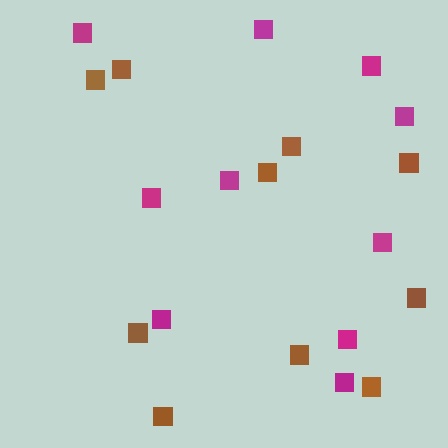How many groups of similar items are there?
There are 2 groups: one group of brown squares (10) and one group of magenta squares (10).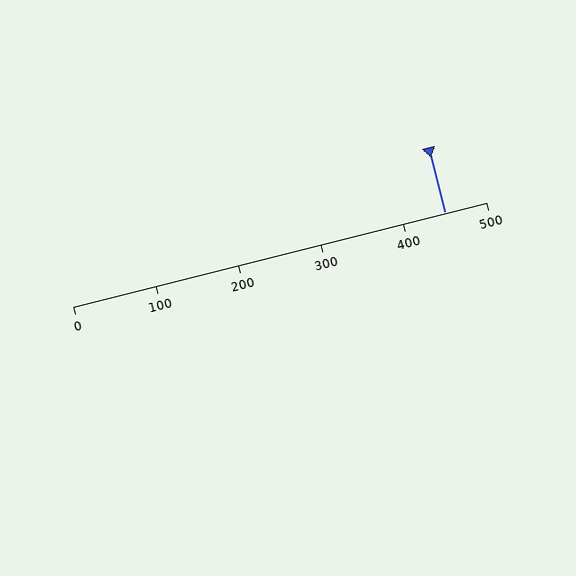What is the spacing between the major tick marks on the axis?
The major ticks are spaced 100 apart.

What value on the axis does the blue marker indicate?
The marker indicates approximately 450.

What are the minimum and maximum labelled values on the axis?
The axis runs from 0 to 500.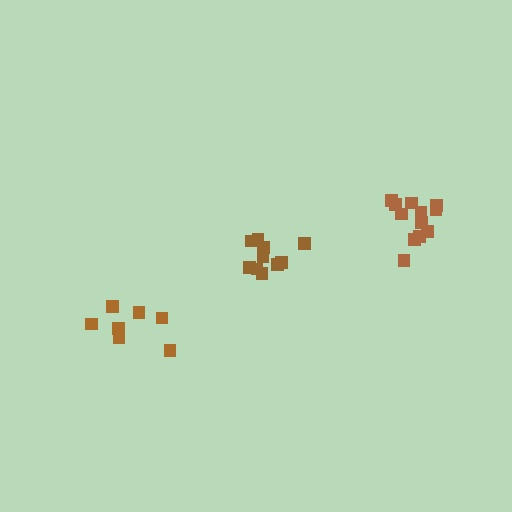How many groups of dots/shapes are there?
There are 3 groups.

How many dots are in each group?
Group 1: 12 dots, Group 2: 7 dots, Group 3: 10 dots (29 total).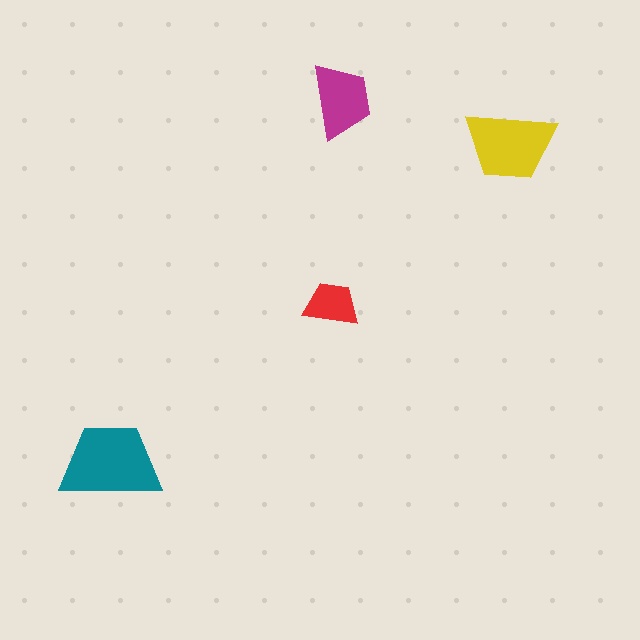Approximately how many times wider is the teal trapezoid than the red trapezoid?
About 2 times wider.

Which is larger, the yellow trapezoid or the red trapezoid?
The yellow one.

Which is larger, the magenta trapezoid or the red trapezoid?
The magenta one.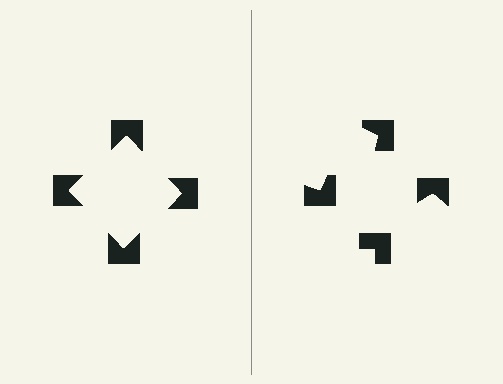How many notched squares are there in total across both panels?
8 — 4 on each side.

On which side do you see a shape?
An illusory square appears on the left side. On the right side the wedge cuts are rotated, so no coherent shape forms.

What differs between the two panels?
The notched squares are positioned identically on both sides; only the wedge orientations differ. On the left they align to a square; on the right they are misaligned.